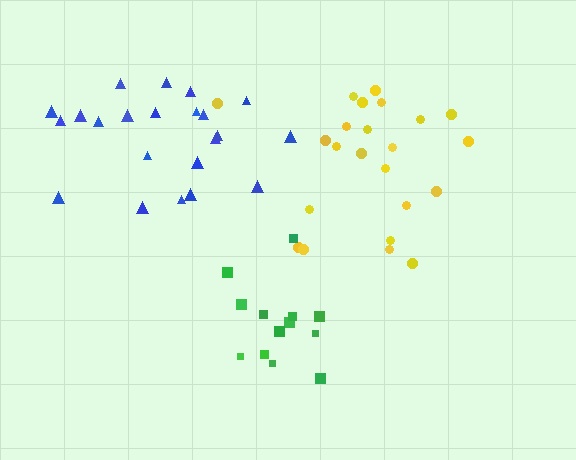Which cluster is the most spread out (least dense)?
Blue.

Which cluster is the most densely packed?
Green.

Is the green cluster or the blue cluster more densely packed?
Green.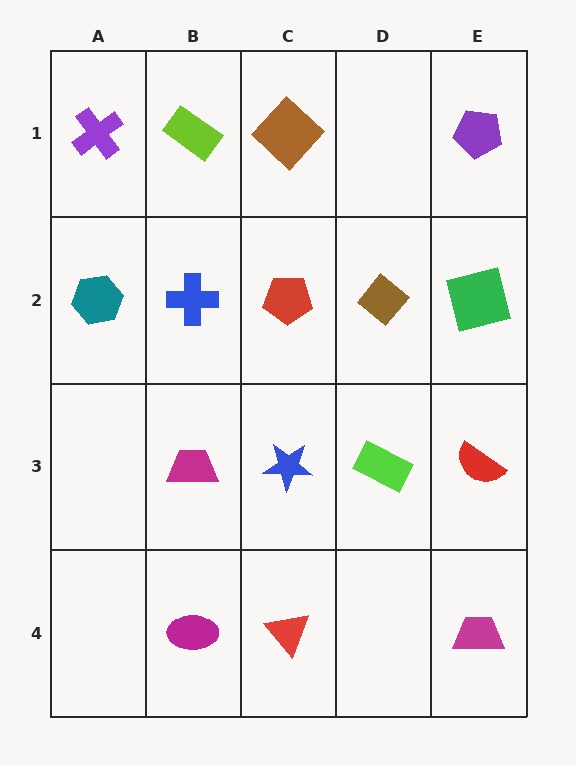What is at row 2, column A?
A teal hexagon.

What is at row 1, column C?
A brown diamond.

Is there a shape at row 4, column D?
No, that cell is empty.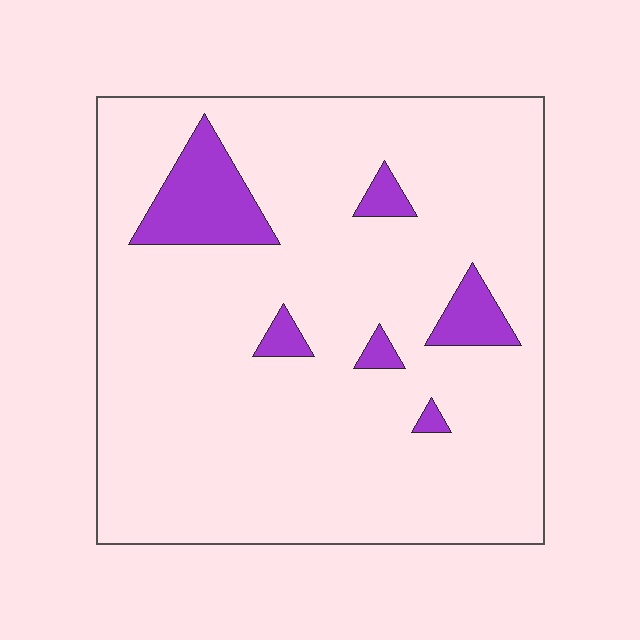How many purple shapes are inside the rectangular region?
6.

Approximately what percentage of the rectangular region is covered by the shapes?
Approximately 10%.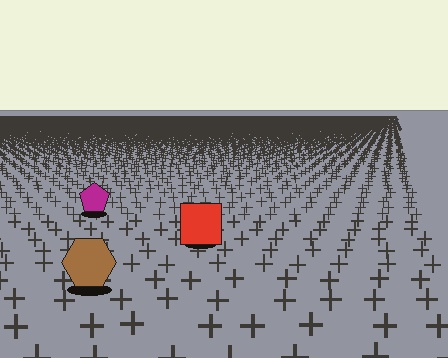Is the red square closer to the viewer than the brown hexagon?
No. The brown hexagon is closer — you can tell from the texture gradient: the ground texture is coarser near it.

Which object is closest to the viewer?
The brown hexagon is closest. The texture marks near it are larger and more spread out.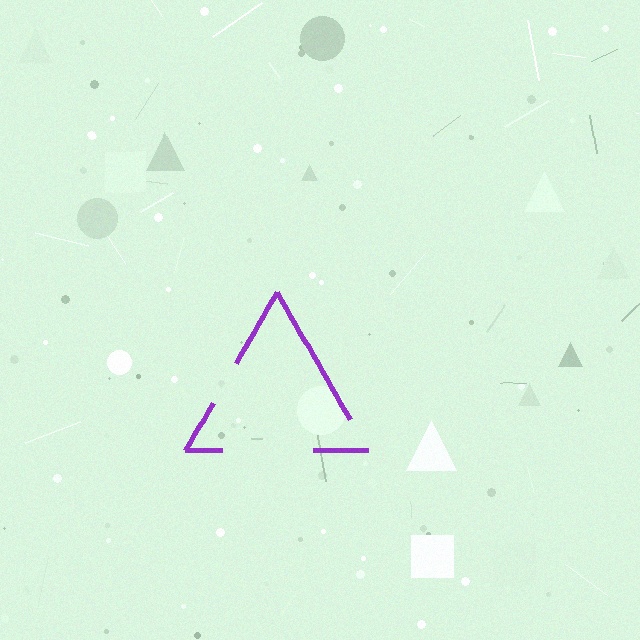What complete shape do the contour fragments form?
The contour fragments form a triangle.